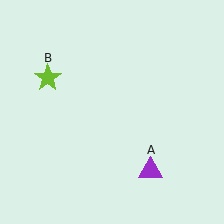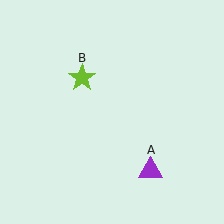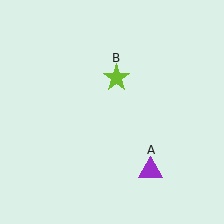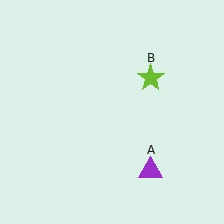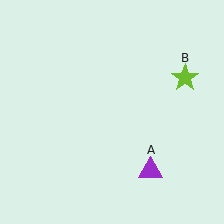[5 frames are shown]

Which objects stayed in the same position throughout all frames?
Purple triangle (object A) remained stationary.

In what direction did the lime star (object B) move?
The lime star (object B) moved right.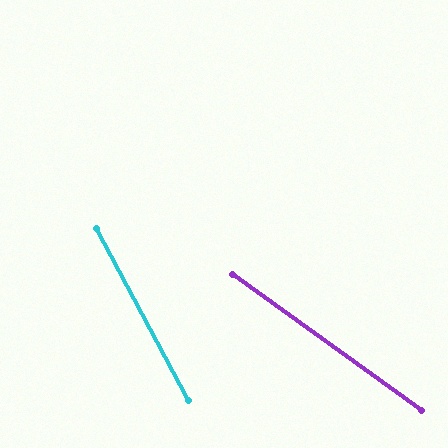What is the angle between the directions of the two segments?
Approximately 26 degrees.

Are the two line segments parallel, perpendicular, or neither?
Neither parallel nor perpendicular — they differ by about 26°.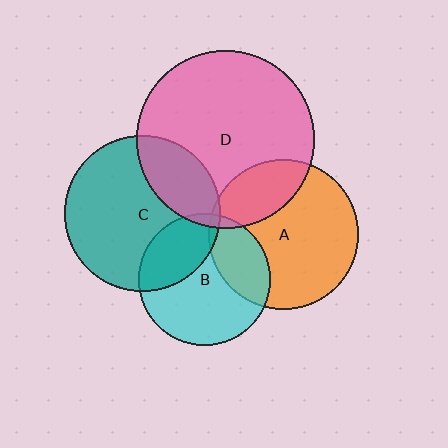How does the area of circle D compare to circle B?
Approximately 1.8 times.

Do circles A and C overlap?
Yes.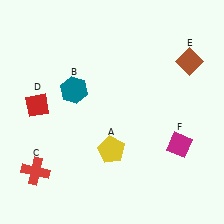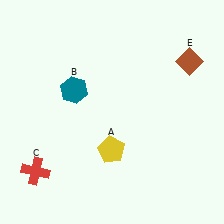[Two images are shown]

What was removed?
The magenta diamond (F), the red diamond (D) were removed in Image 2.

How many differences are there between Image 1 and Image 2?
There are 2 differences between the two images.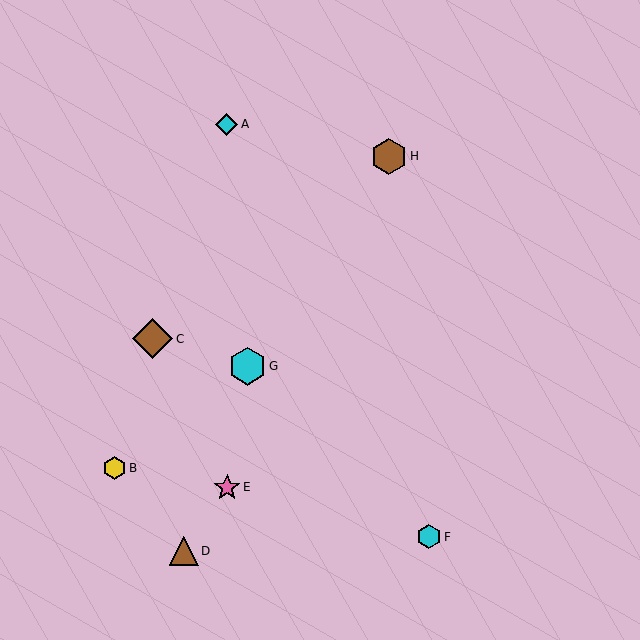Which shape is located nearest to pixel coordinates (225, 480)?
The pink star (labeled E) at (227, 487) is nearest to that location.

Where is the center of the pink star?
The center of the pink star is at (227, 487).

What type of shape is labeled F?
Shape F is a cyan hexagon.